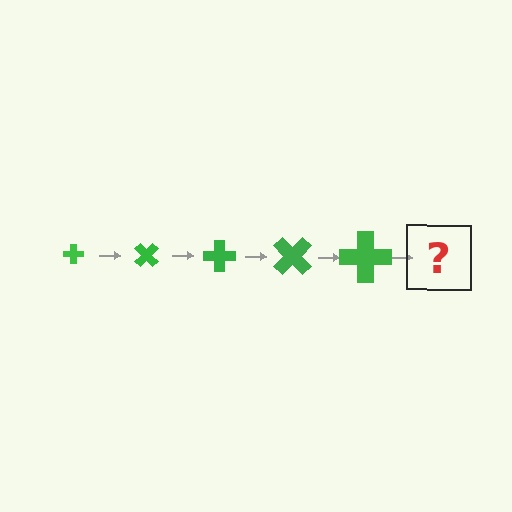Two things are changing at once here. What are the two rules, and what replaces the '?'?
The two rules are that the cross grows larger each step and it rotates 45 degrees each step. The '?' should be a cross, larger than the previous one and rotated 225 degrees from the start.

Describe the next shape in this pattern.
It should be a cross, larger than the previous one and rotated 225 degrees from the start.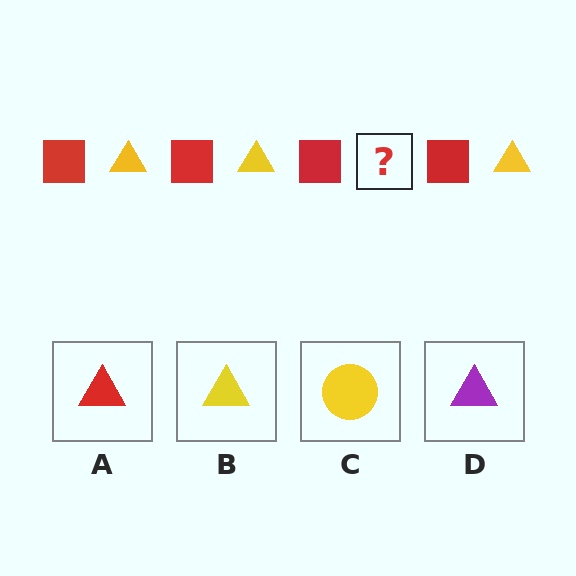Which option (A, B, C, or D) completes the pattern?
B.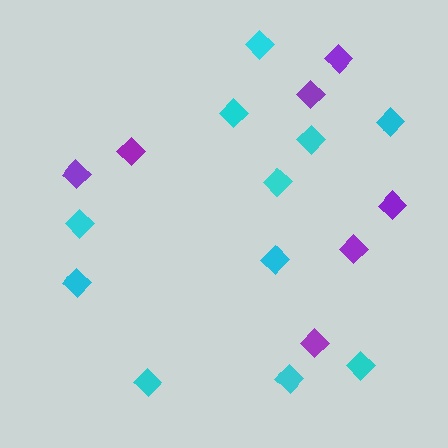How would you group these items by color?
There are 2 groups: one group of cyan diamonds (11) and one group of purple diamonds (7).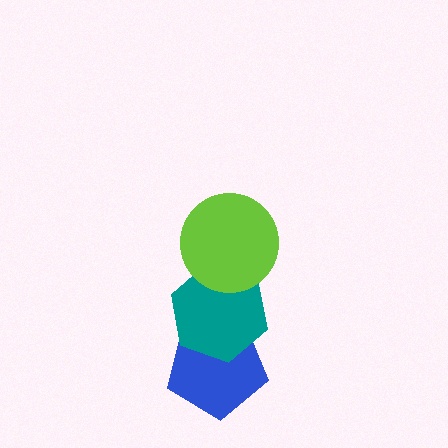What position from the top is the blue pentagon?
The blue pentagon is 3rd from the top.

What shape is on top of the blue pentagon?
The teal hexagon is on top of the blue pentagon.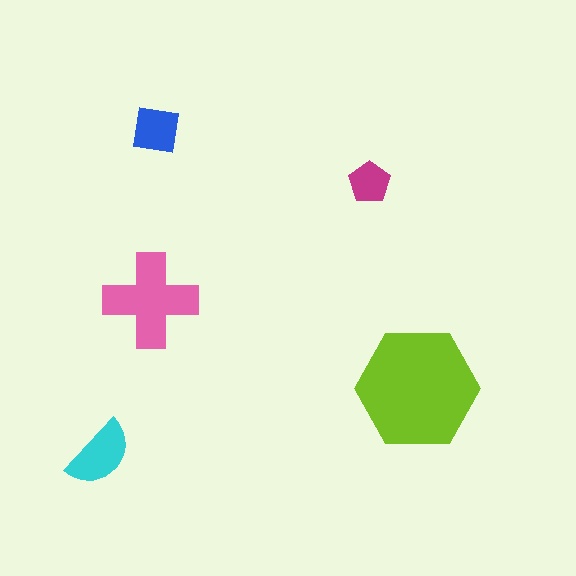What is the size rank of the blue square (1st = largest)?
4th.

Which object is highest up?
The blue square is topmost.